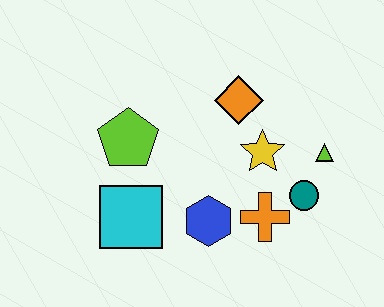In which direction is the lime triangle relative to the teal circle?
The lime triangle is above the teal circle.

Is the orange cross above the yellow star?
No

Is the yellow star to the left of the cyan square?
No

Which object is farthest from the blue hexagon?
The lime triangle is farthest from the blue hexagon.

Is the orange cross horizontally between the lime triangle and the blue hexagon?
Yes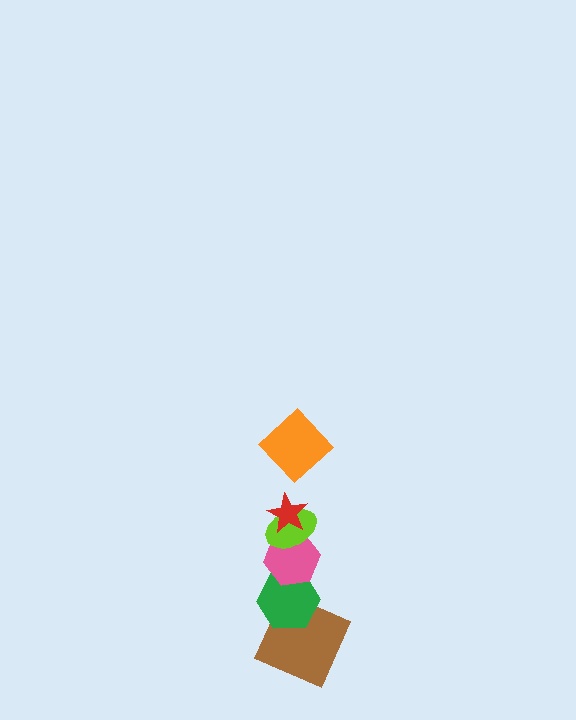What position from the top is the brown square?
The brown square is 6th from the top.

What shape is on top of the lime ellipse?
The red star is on top of the lime ellipse.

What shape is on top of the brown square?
The green hexagon is on top of the brown square.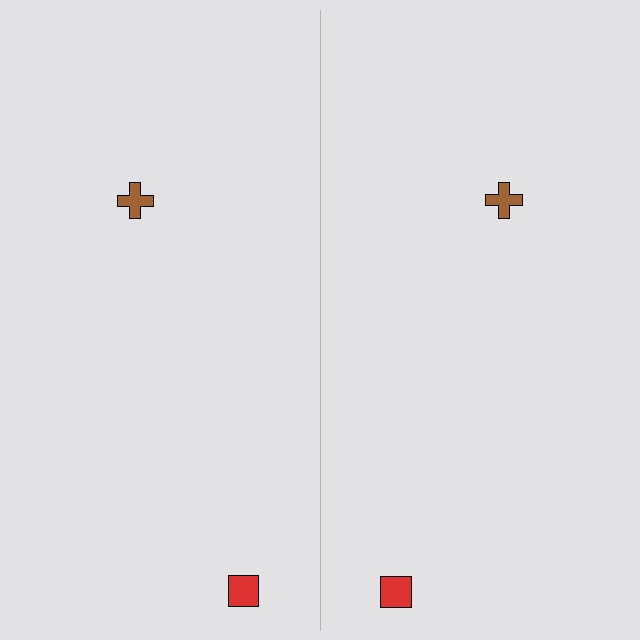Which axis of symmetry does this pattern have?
The pattern has a vertical axis of symmetry running through the center of the image.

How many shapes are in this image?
There are 4 shapes in this image.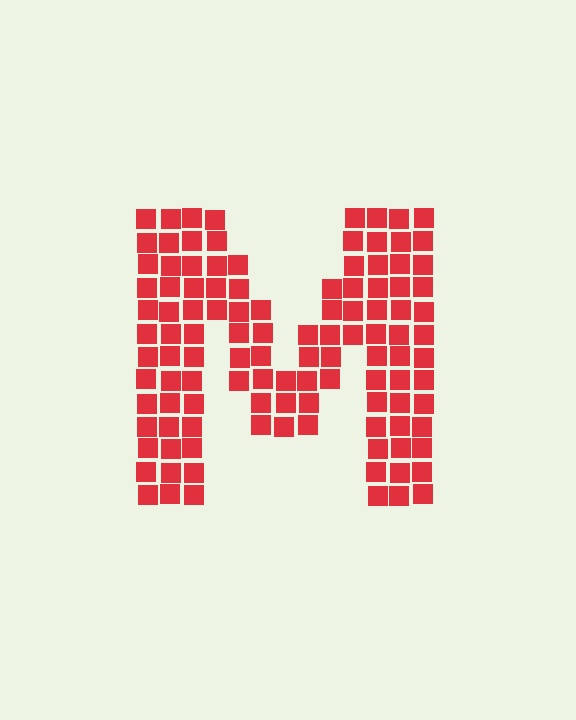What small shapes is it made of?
It is made of small squares.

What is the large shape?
The large shape is the letter M.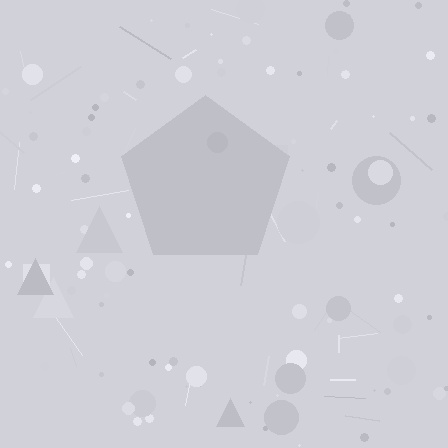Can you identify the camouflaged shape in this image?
The camouflaged shape is a pentagon.